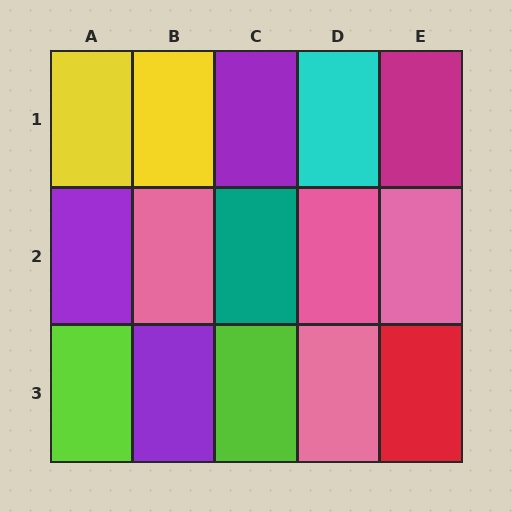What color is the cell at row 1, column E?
Magenta.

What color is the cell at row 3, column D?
Pink.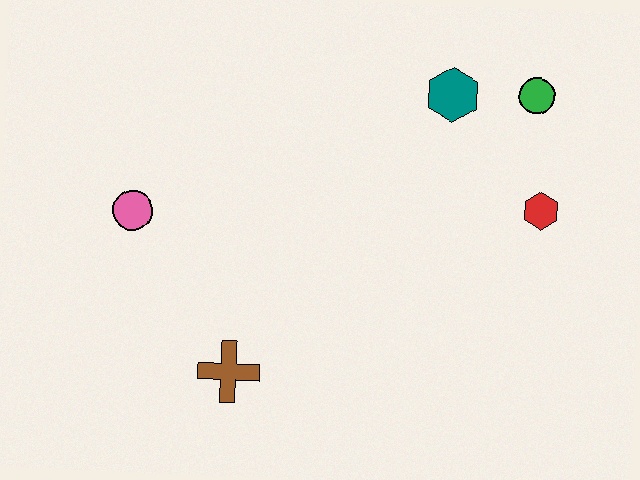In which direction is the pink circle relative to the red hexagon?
The pink circle is to the left of the red hexagon.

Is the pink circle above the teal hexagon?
No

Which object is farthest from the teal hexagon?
The brown cross is farthest from the teal hexagon.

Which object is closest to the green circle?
The teal hexagon is closest to the green circle.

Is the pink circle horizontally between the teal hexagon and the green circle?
No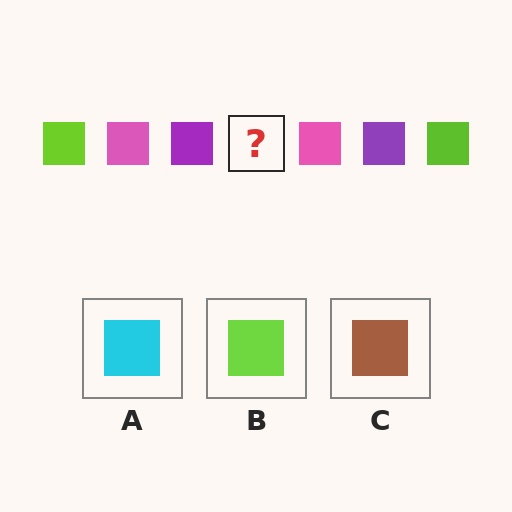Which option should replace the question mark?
Option B.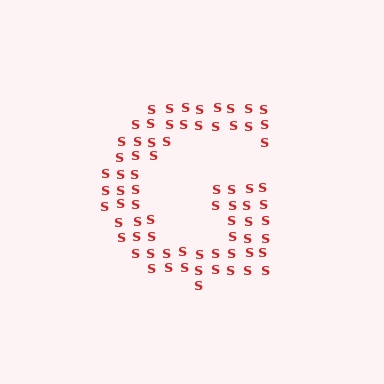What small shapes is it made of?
It is made of small letter S's.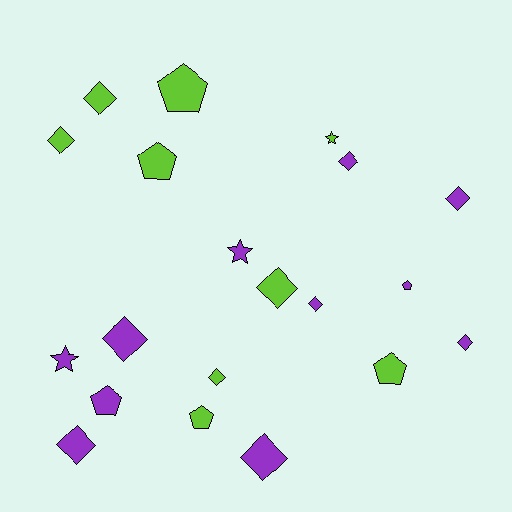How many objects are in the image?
There are 20 objects.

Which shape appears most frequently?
Diamond, with 11 objects.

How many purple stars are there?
There are 2 purple stars.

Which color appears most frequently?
Purple, with 11 objects.